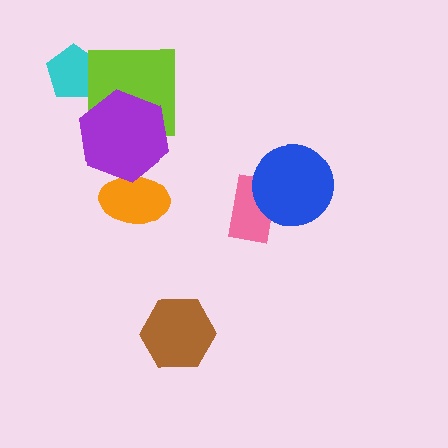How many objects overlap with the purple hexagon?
2 objects overlap with the purple hexagon.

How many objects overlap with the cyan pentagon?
1 object overlaps with the cyan pentagon.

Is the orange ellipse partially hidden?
Yes, it is partially covered by another shape.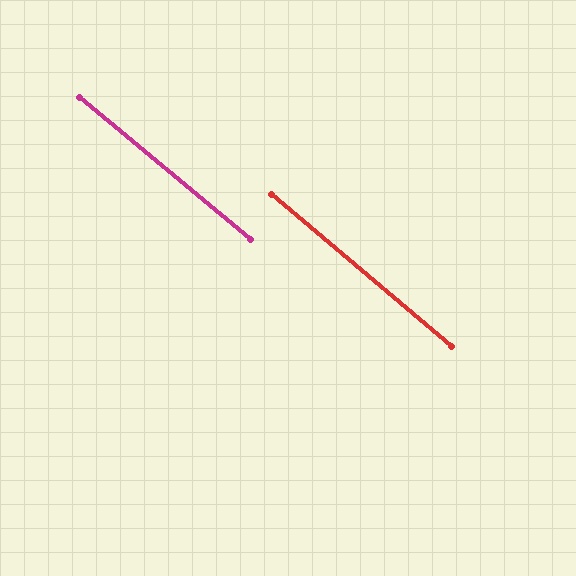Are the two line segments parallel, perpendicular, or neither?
Parallel — their directions differ by only 0.2°.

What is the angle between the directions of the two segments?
Approximately 0 degrees.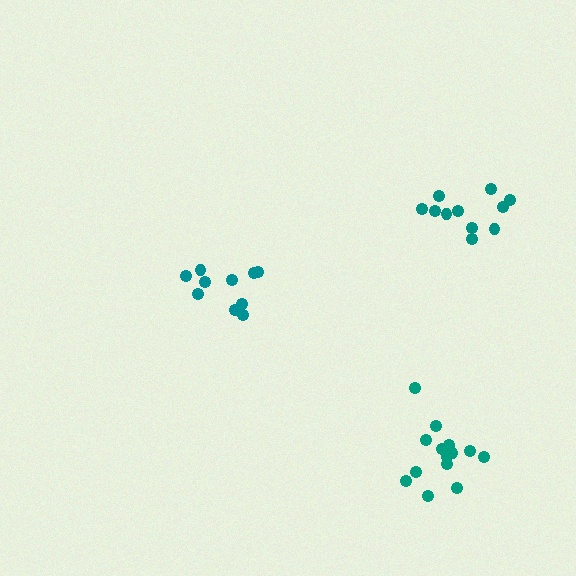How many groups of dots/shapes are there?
There are 3 groups.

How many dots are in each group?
Group 1: 10 dots, Group 2: 14 dots, Group 3: 11 dots (35 total).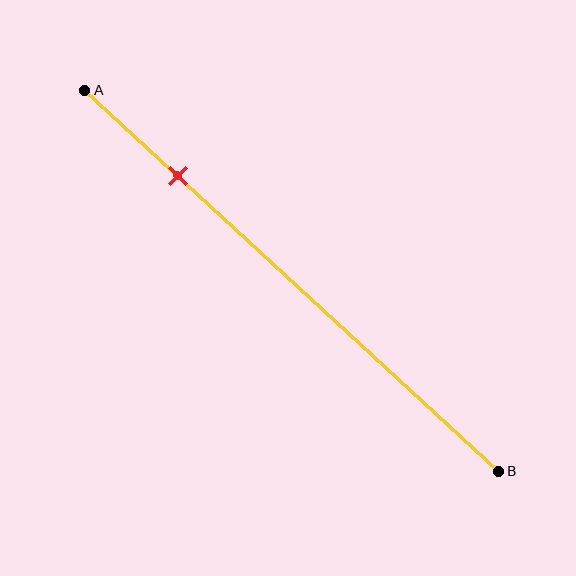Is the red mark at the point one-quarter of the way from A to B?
Yes, the mark is approximately at the one-quarter point.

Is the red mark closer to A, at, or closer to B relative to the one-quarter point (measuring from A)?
The red mark is approximately at the one-quarter point of segment AB.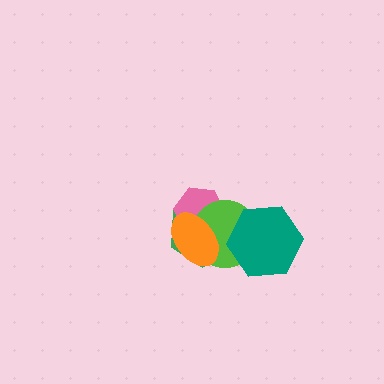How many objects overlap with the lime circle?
4 objects overlap with the lime circle.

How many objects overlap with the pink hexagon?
3 objects overlap with the pink hexagon.